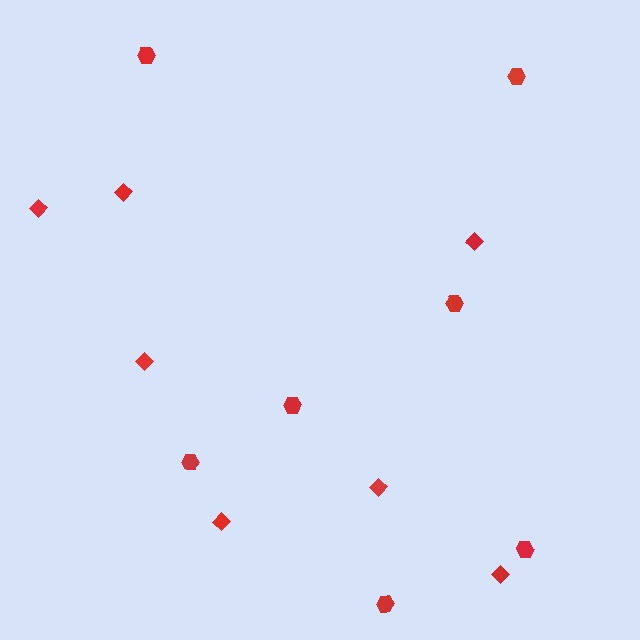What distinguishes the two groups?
There are 2 groups: one group of diamonds (7) and one group of hexagons (7).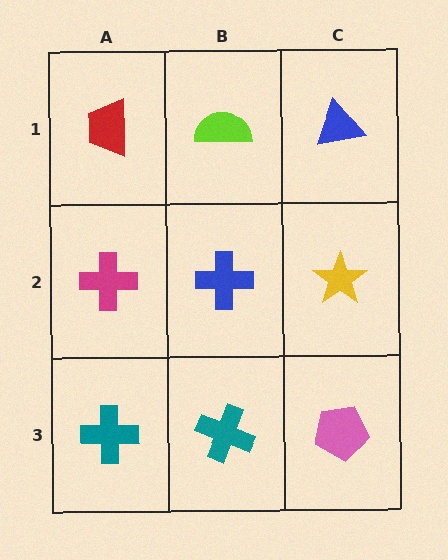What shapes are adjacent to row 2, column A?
A red trapezoid (row 1, column A), a teal cross (row 3, column A), a blue cross (row 2, column B).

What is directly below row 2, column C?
A pink pentagon.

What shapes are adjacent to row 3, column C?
A yellow star (row 2, column C), a teal cross (row 3, column B).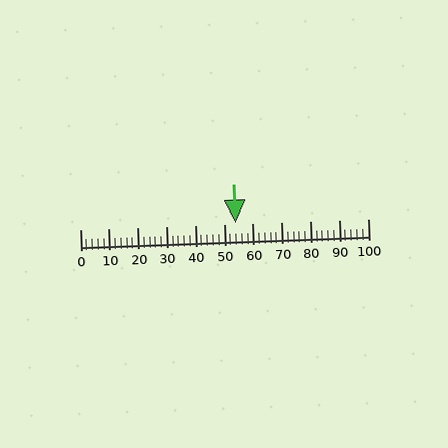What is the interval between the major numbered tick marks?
The major tick marks are spaced 10 units apart.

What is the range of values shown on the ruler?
The ruler shows values from 0 to 100.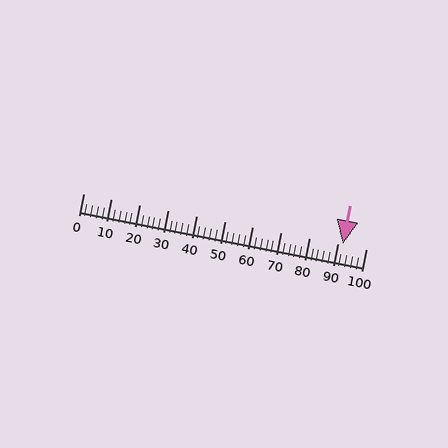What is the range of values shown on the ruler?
The ruler shows values from 0 to 100.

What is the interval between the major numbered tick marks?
The major tick marks are spaced 10 units apart.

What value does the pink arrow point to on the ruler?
The pink arrow points to approximately 92.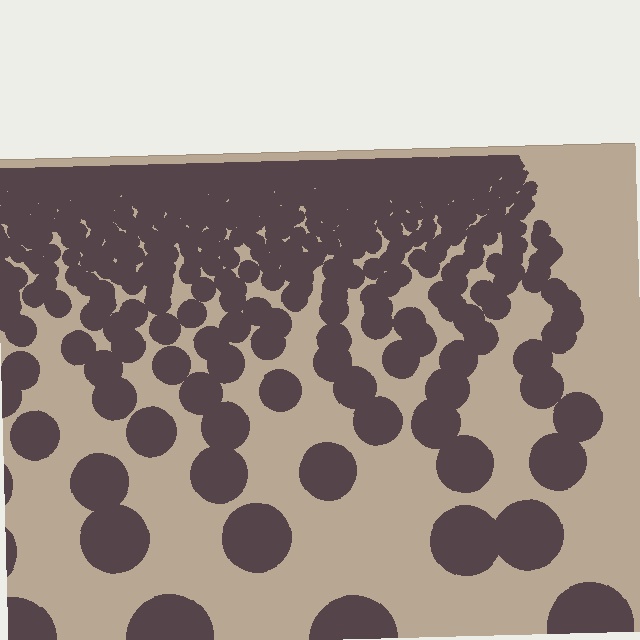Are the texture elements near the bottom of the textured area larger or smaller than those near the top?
Larger. Near the bottom, elements are closer to the viewer and appear at a bigger on-screen size.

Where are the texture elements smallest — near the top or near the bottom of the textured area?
Near the top.